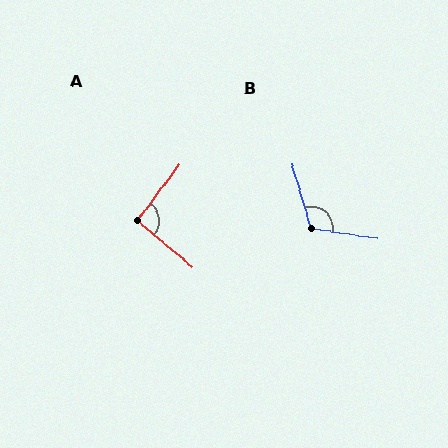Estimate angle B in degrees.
Approximately 115 degrees.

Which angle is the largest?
B, at approximately 115 degrees.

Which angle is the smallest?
A, at approximately 93 degrees.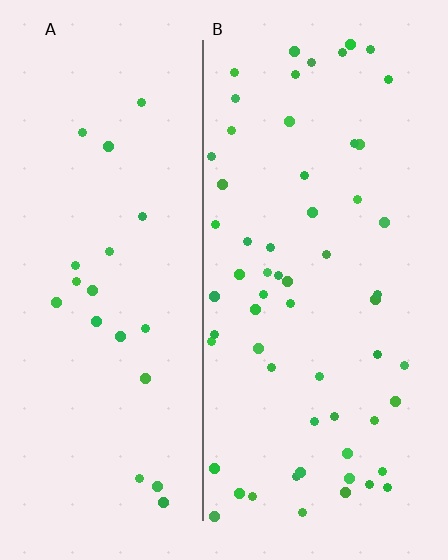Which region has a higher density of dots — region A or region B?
B (the right).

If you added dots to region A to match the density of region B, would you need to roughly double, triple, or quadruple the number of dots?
Approximately triple.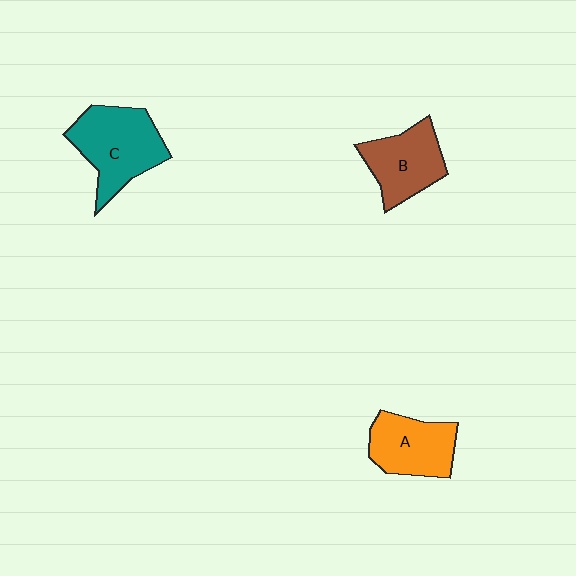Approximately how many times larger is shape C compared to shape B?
Approximately 1.3 times.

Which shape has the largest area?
Shape C (teal).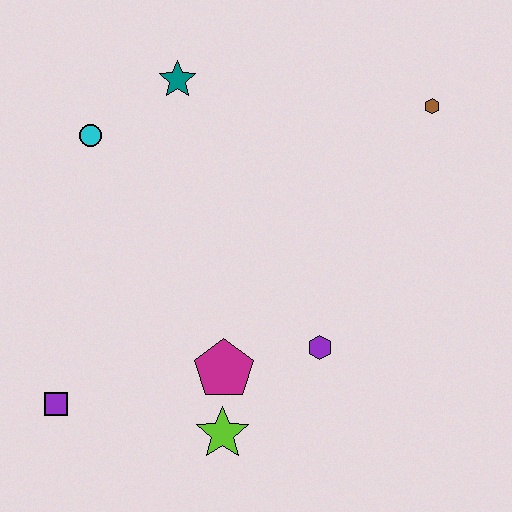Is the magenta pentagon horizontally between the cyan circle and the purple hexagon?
Yes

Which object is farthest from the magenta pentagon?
The brown hexagon is farthest from the magenta pentagon.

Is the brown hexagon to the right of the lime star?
Yes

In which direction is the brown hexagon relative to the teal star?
The brown hexagon is to the right of the teal star.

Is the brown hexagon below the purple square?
No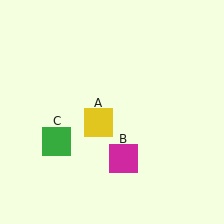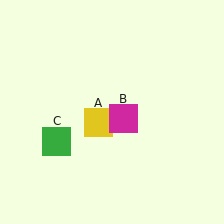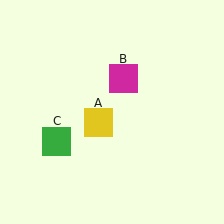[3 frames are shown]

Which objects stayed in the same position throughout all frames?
Yellow square (object A) and green square (object C) remained stationary.